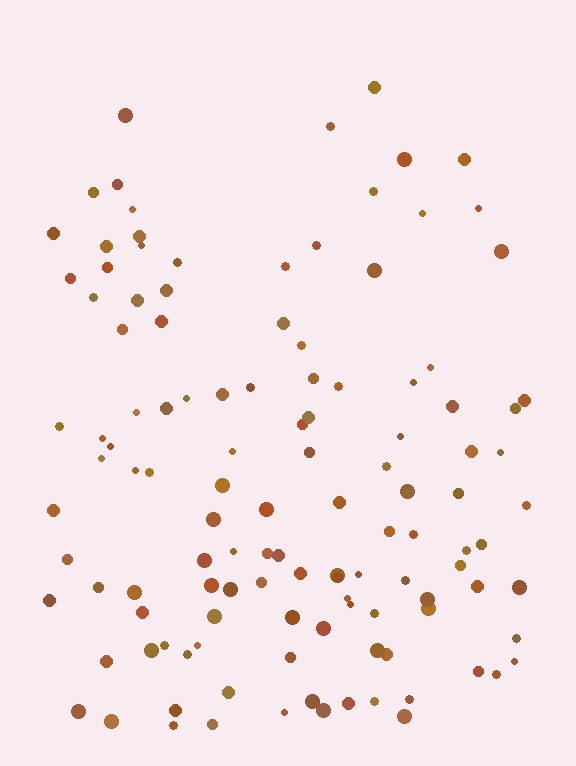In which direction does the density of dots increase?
From top to bottom, with the bottom side densest.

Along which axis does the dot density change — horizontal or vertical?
Vertical.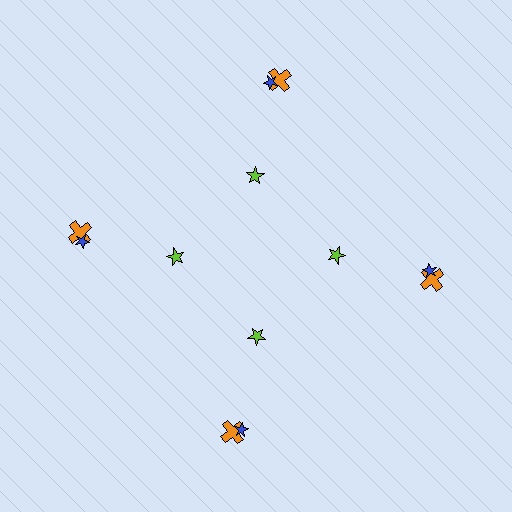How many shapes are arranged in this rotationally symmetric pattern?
There are 12 shapes, arranged in 4 groups of 3.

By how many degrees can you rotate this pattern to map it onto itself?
The pattern maps onto itself every 90 degrees of rotation.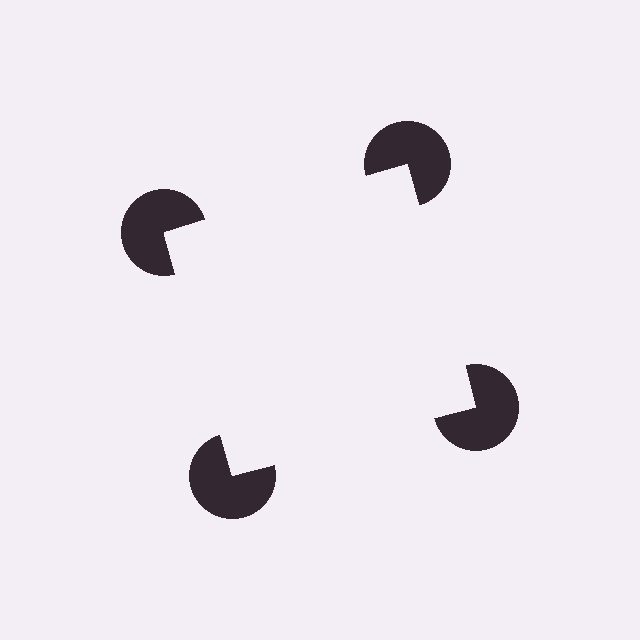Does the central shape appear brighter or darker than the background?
It typically appears slightly brighter than the background, even though no actual brightness change is drawn.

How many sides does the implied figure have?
4 sides.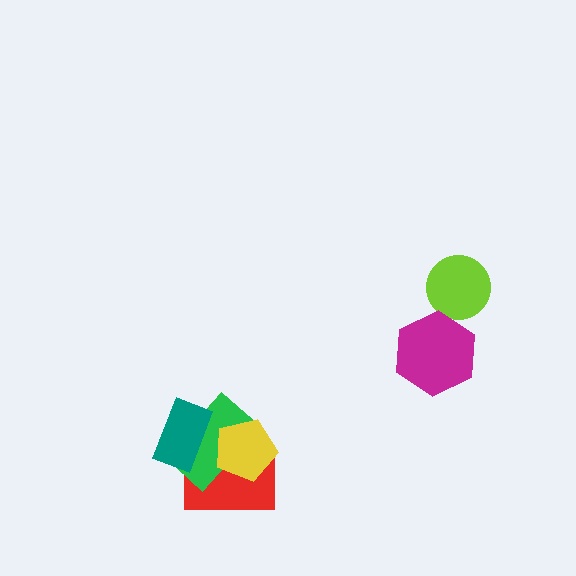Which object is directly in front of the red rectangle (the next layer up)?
The green rectangle is directly in front of the red rectangle.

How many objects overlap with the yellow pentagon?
2 objects overlap with the yellow pentagon.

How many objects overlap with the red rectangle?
3 objects overlap with the red rectangle.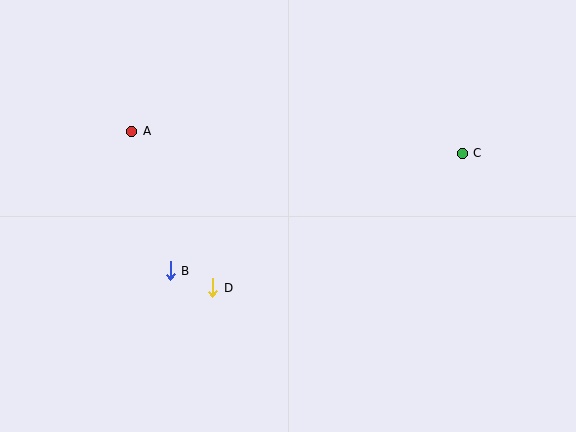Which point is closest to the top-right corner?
Point C is closest to the top-right corner.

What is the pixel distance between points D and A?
The distance between D and A is 177 pixels.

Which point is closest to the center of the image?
Point D at (213, 288) is closest to the center.